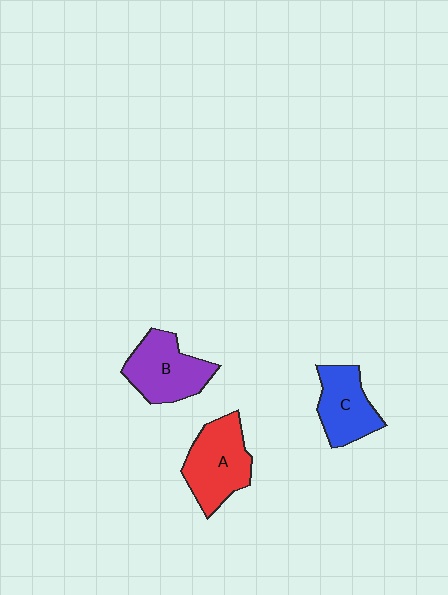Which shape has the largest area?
Shape A (red).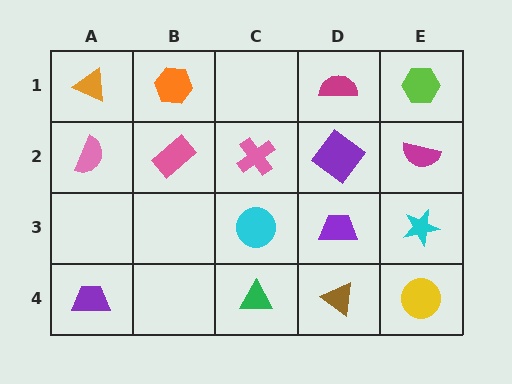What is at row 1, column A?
An orange triangle.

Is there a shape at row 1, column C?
No, that cell is empty.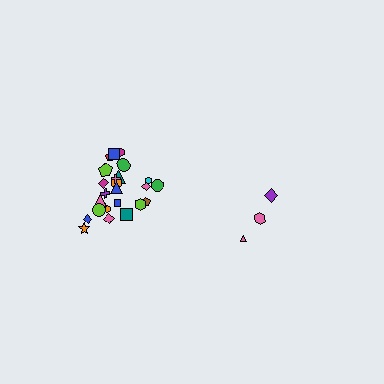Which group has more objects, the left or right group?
The left group.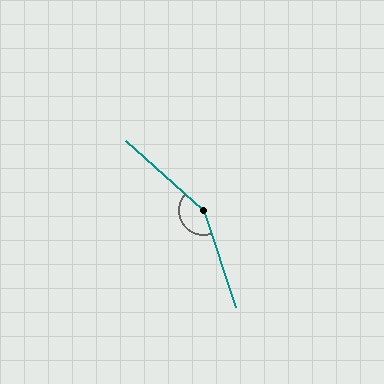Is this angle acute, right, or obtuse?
It is obtuse.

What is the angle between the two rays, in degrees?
Approximately 150 degrees.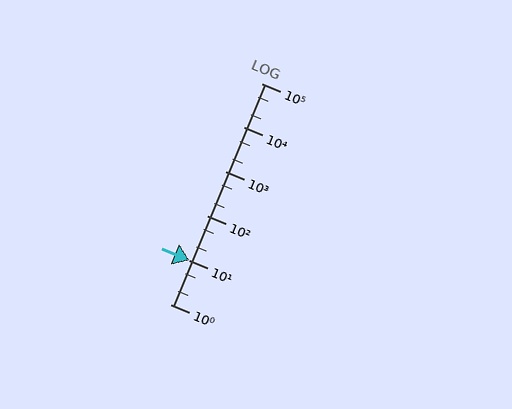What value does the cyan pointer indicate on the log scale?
The pointer indicates approximately 10.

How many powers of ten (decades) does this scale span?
The scale spans 5 decades, from 1 to 100000.